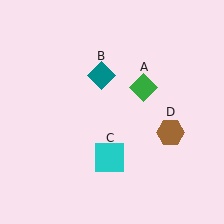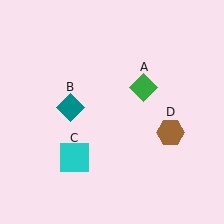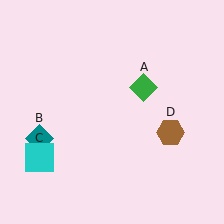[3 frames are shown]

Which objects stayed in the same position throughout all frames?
Green diamond (object A) and brown hexagon (object D) remained stationary.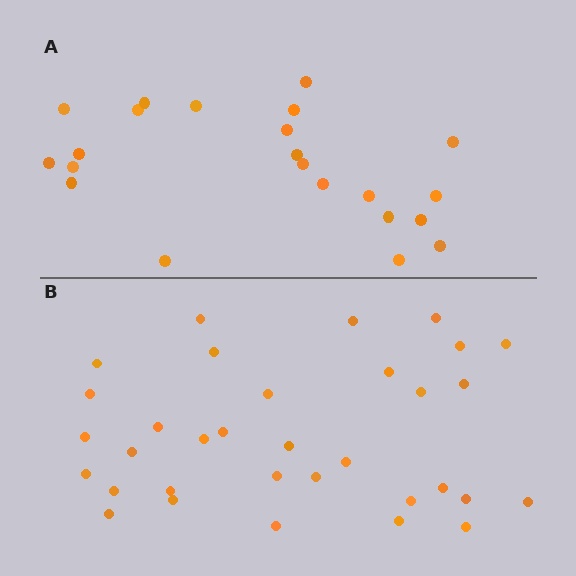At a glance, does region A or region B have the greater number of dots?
Region B (the bottom region) has more dots.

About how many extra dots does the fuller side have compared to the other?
Region B has roughly 12 or so more dots than region A.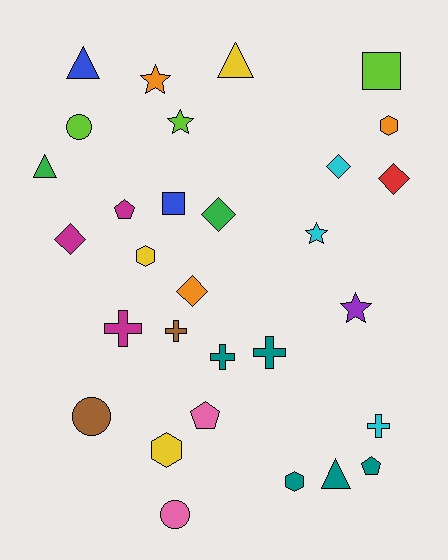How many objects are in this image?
There are 30 objects.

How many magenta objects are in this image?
There are 3 magenta objects.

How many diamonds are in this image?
There are 5 diamonds.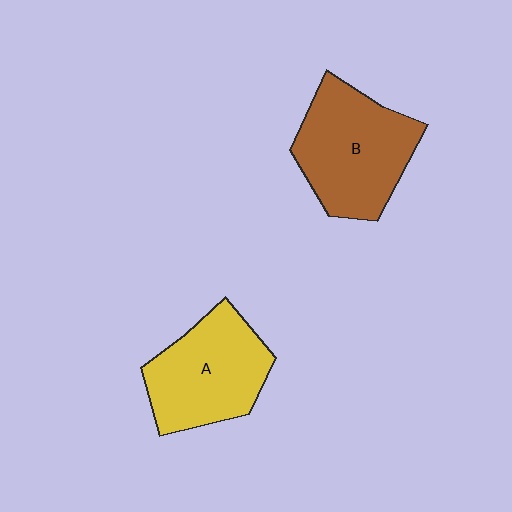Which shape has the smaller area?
Shape A (yellow).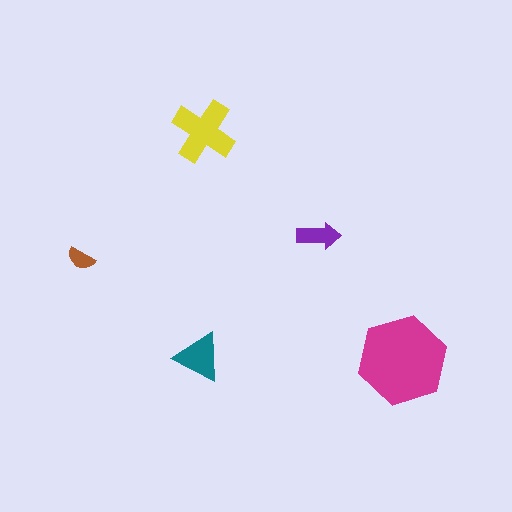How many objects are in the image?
There are 5 objects in the image.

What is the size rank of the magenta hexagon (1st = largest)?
1st.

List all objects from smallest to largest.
The brown semicircle, the purple arrow, the teal triangle, the yellow cross, the magenta hexagon.